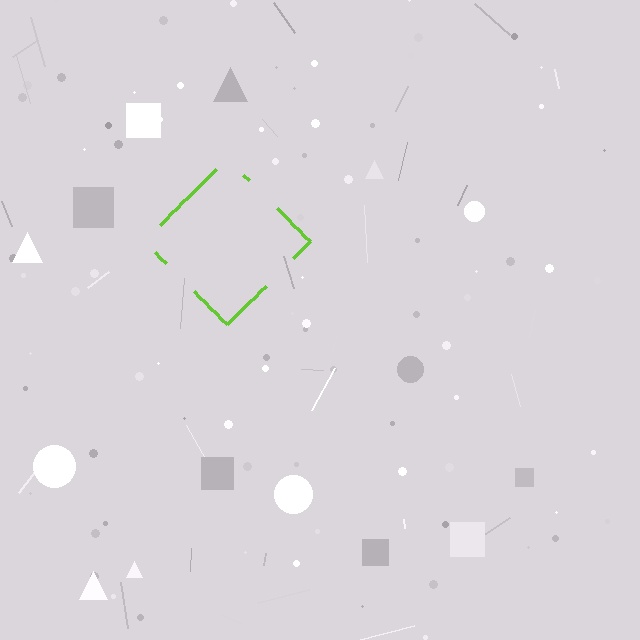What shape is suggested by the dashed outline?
The dashed outline suggests a diamond.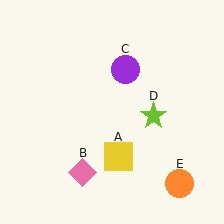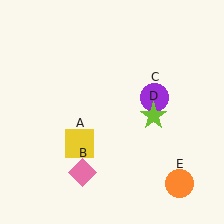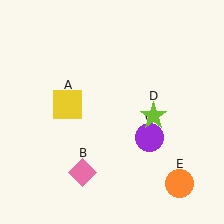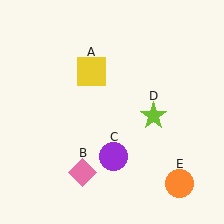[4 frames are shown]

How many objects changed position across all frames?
2 objects changed position: yellow square (object A), purple circle (object C).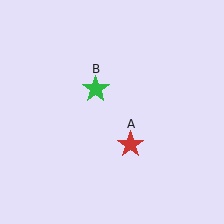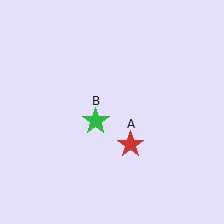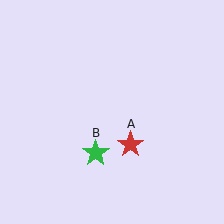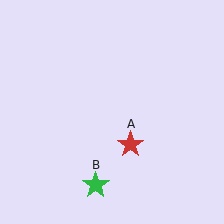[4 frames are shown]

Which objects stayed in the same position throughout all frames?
Red star (object A) remained stationary.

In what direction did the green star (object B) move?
The green star (object B) moved down.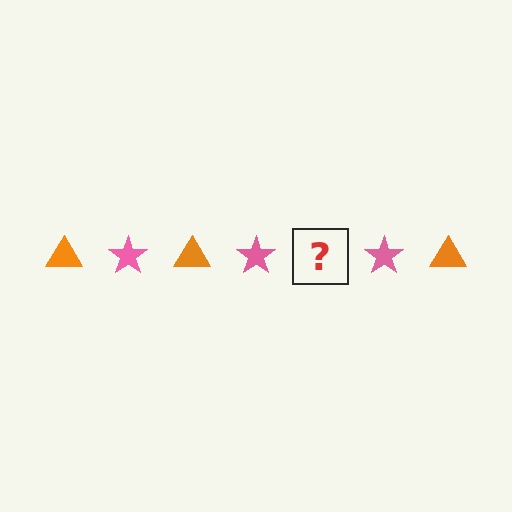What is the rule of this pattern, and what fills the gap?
The rule is that the pattern alternates between orange triangle and pink star. The gap should be filled with an orange triangle.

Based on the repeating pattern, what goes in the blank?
The blank should be an orange triangle.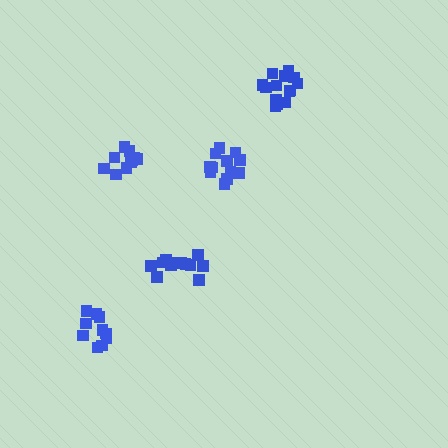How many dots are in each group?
Group 1: 11 dots, Group 2: 10 dots, Group 3: 14 dots, Group 4: 12 dots, Group 5: 13 dots (60 total).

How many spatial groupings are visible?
There are 5 spatial groupings.